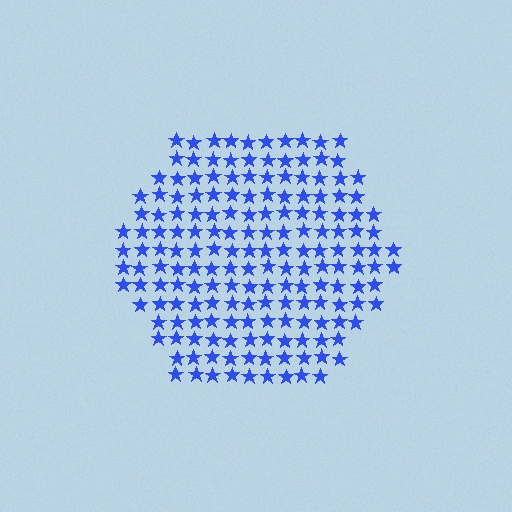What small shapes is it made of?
It is made of small stars.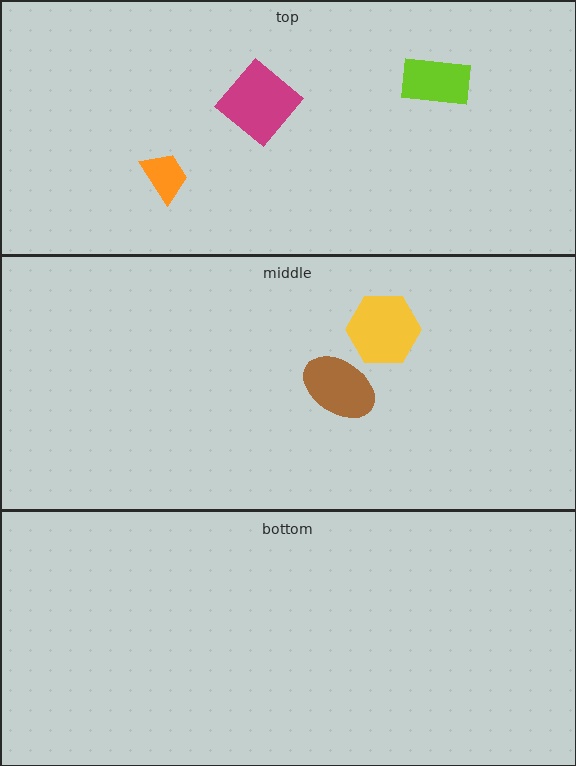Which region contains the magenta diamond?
The top region.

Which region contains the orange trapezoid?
The top region.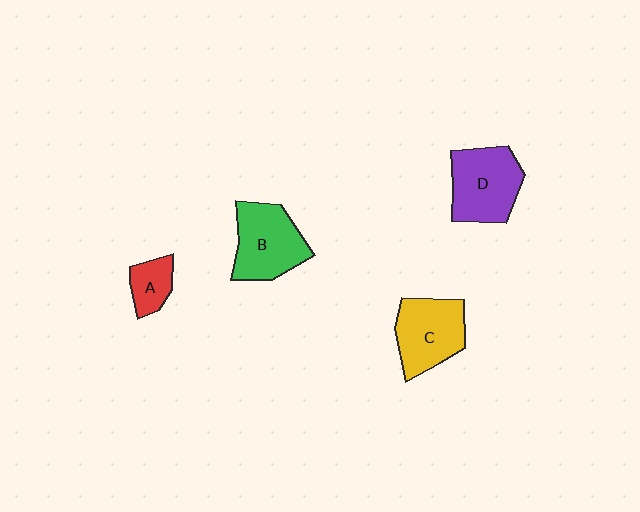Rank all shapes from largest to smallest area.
From largest to smallest: D (purple), B (green), C (yellow), A (red).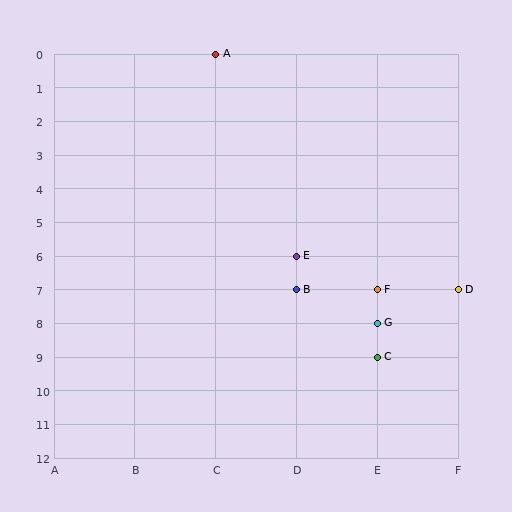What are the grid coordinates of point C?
Point C is at grid coordinates (E, 9).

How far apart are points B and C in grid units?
Points B and C are 1 column and 2 rows apart (about 2.2 grid units diagonally).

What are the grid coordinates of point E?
Point E is at grid coordinates (D, 6).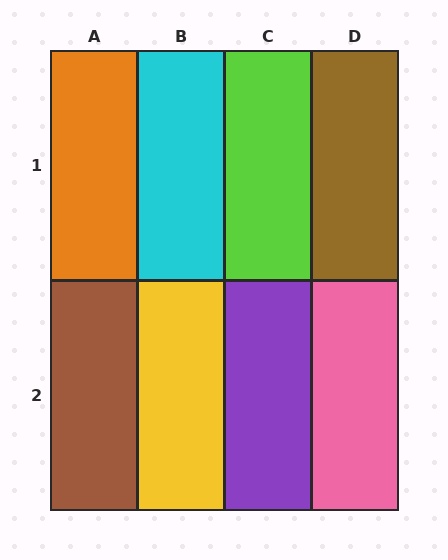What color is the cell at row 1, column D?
Brown.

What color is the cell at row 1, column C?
Lime.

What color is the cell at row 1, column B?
Cyan.